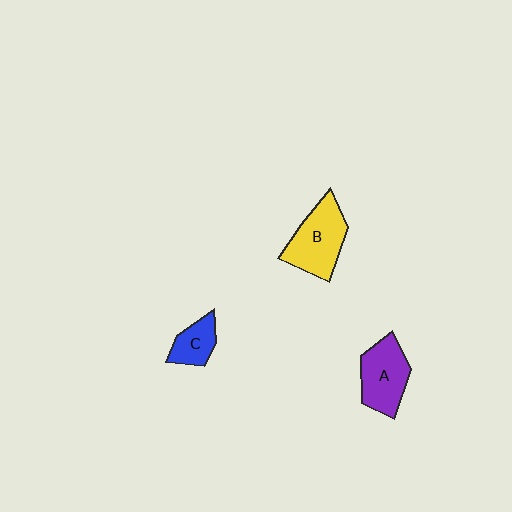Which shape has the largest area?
Shape B (yellow).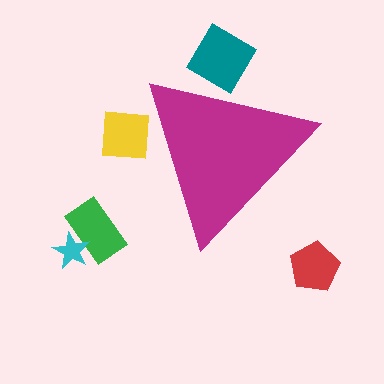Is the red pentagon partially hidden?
No, the red pentagon is fully visible.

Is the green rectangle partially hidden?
No, the green rectangle is fully visible.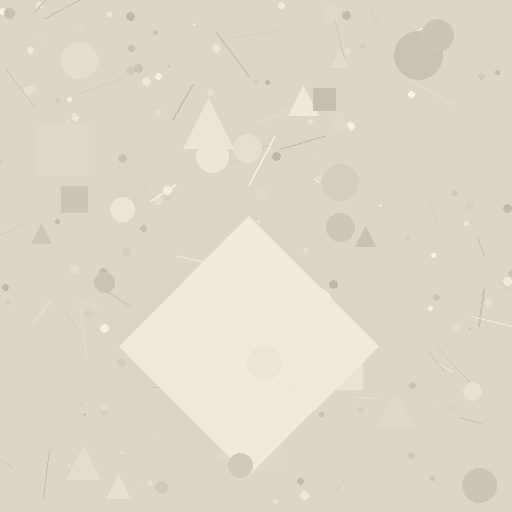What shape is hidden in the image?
A diamond is hidden in the image.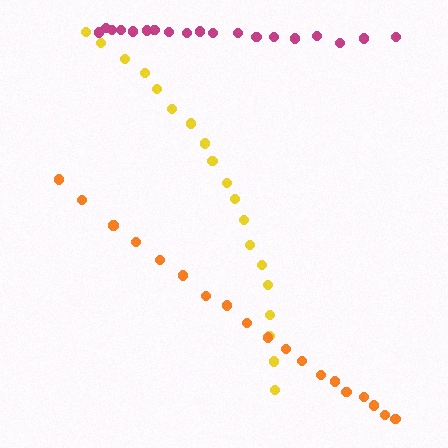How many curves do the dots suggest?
There are 3 distinct paths.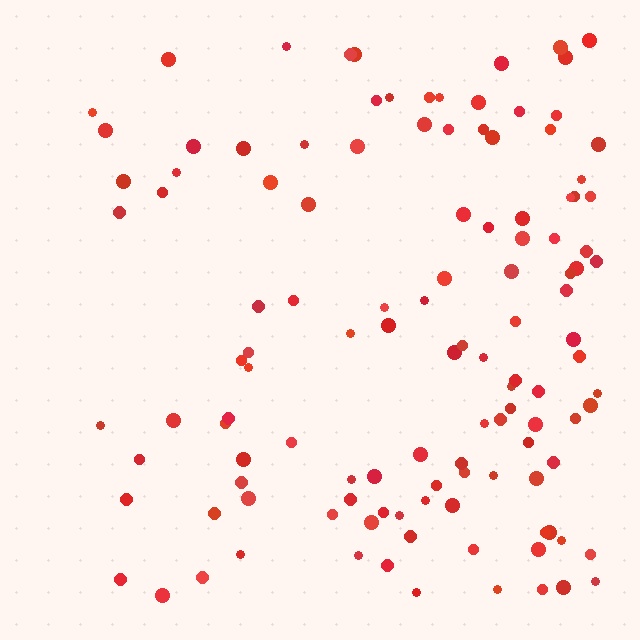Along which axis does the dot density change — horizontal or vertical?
Horizontal.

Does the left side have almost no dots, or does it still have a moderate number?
Still a moderate number, just noticeably fewer than the right.